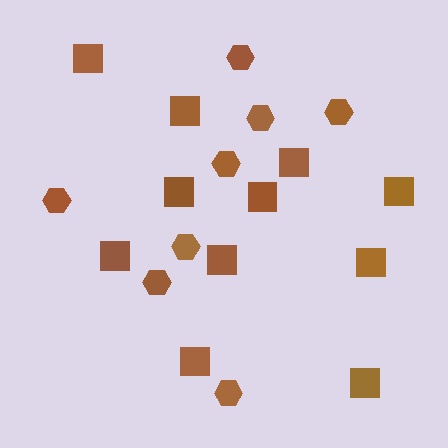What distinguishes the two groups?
There are 2 groups: one group of hexagons (8) and one group of squares (11).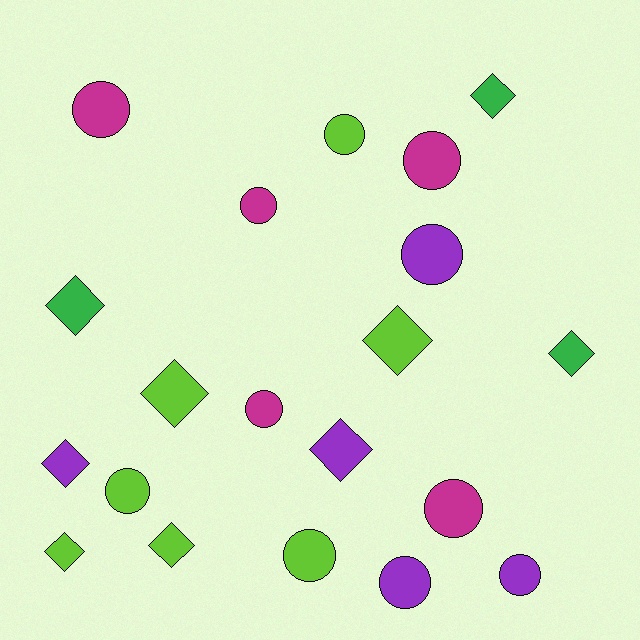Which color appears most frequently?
Lime, with 7 objects.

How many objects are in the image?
There are 20 objects.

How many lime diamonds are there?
There are 4 lime diamonds.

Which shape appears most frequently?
Circle, with 11 objects.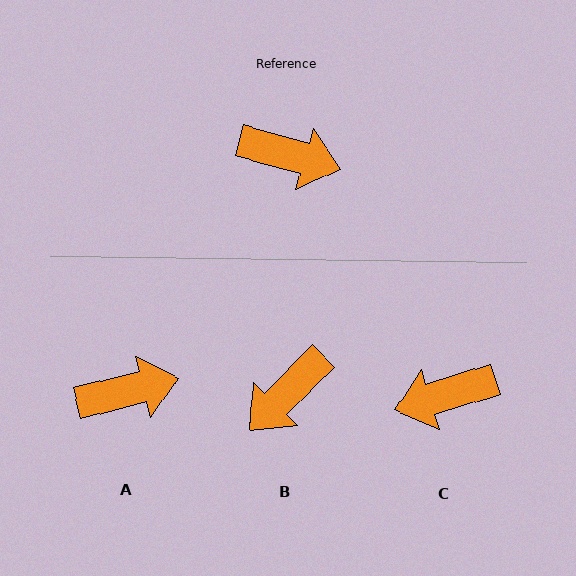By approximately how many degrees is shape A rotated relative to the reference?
Approximately 30 degrees counter-clockwise.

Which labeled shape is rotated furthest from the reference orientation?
C, about 147 degrees away.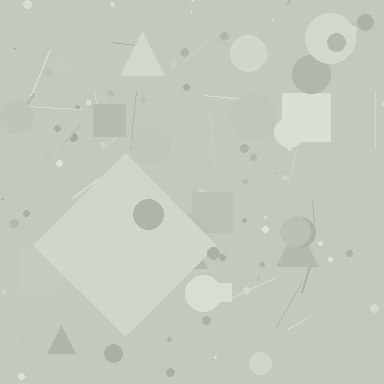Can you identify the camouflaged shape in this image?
The camouflaged shape is a diamond.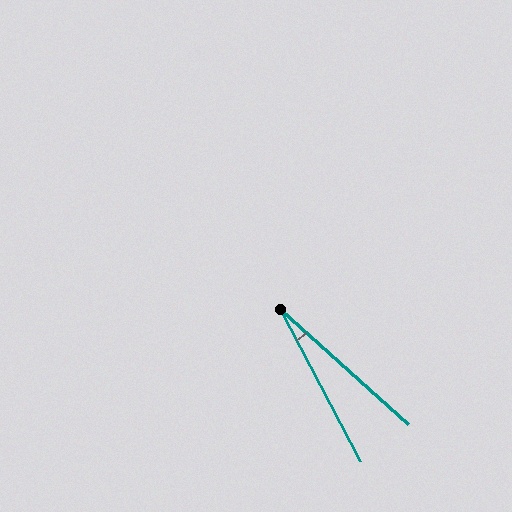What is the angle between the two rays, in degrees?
Approximately 20 degrees.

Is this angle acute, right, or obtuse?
It is acute.